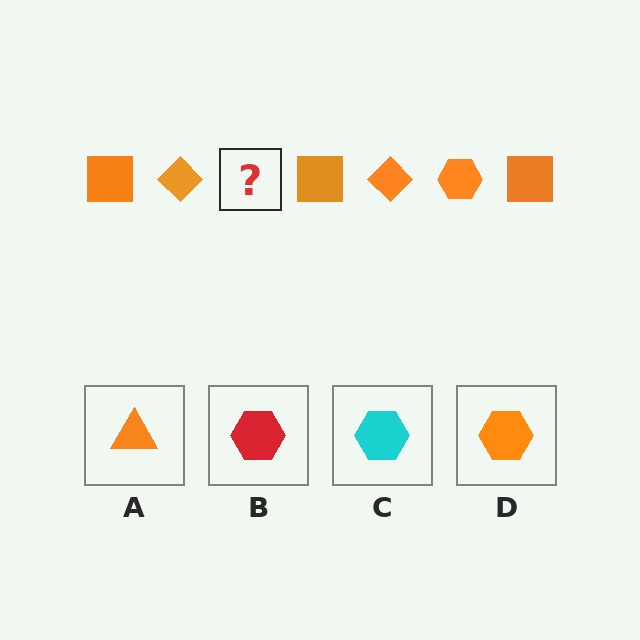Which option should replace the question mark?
Option D.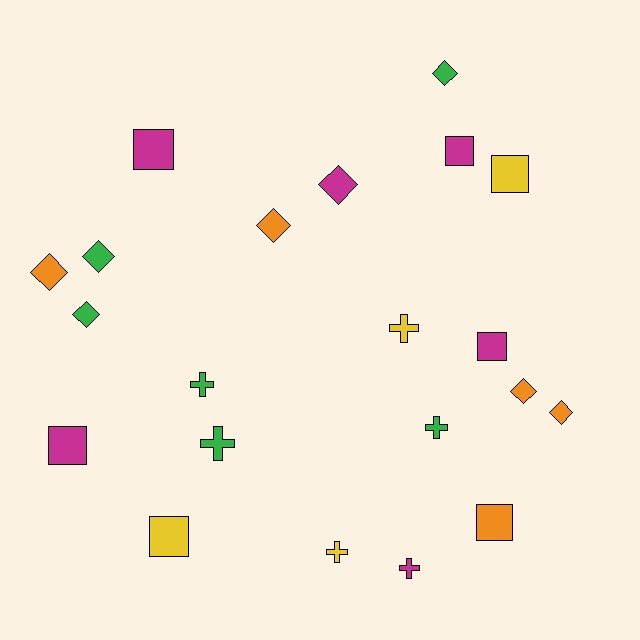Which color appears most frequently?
Magenta, with 6 objects.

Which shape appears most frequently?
Diamond, with 8 objects.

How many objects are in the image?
There are 21 objects.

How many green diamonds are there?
There are 3 green diamonds.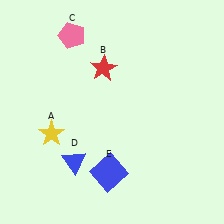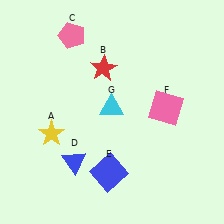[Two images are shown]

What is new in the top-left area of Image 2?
A cyan triangle (G) was added in the top-left area of Image 2.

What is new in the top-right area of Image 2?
A pink square (F) was added in the top-right area of Image 2.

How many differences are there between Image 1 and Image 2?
There are 2 differences between the two images.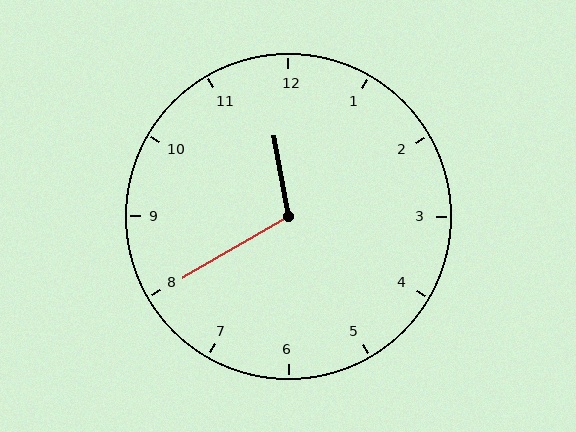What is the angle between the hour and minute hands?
Approximately 110 degrees.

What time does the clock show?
11:40.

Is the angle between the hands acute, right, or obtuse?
It is obtuse.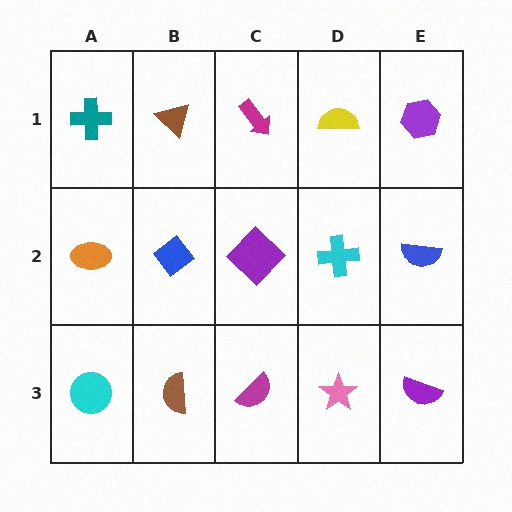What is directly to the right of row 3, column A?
A brown semicircle.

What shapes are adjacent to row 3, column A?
An orange ellipse (row 2, column A), a brown semicircle (row 3, column B).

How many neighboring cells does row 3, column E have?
2.